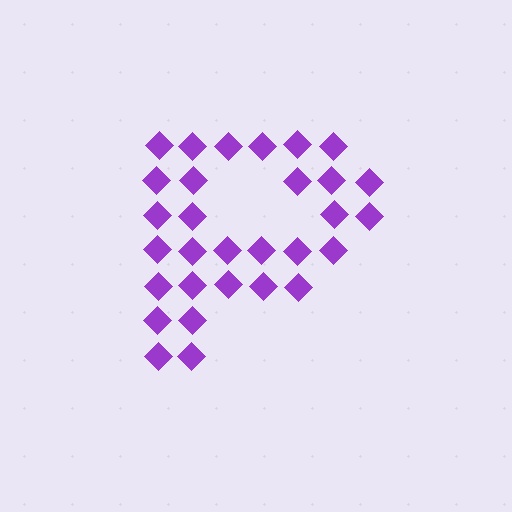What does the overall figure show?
The overall figure shows the letter P.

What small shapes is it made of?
It is made of small diamonds.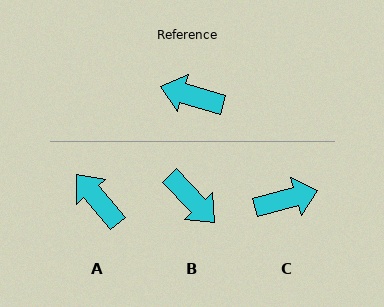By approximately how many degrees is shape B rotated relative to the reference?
Approximately 150 degrees counter-clockwise.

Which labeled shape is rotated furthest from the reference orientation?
B, about 150 degrees away.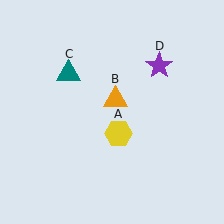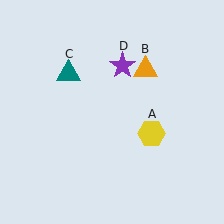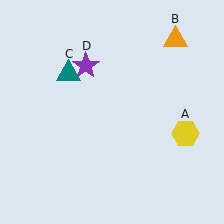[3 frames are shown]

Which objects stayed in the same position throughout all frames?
Teal triangle (object C) remained stationary.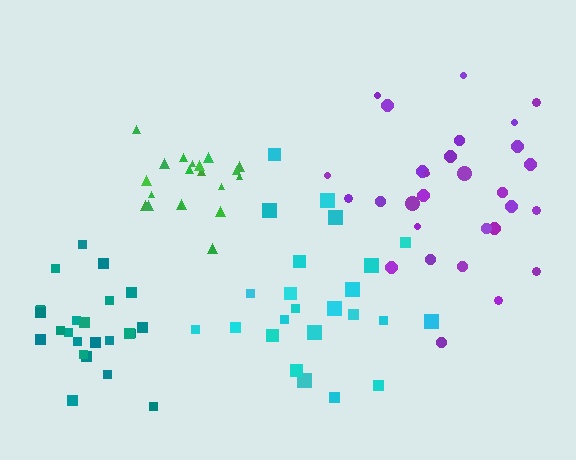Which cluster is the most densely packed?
Teal.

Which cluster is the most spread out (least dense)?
Cyan.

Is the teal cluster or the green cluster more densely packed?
Teal.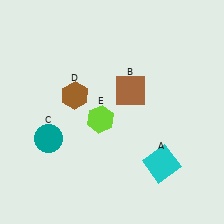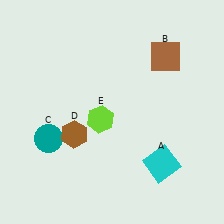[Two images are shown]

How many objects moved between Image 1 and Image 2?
2 objects moved between the two images.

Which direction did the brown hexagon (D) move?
The brown hexagon (D) moved down.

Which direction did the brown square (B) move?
The brown square (B) moved right.